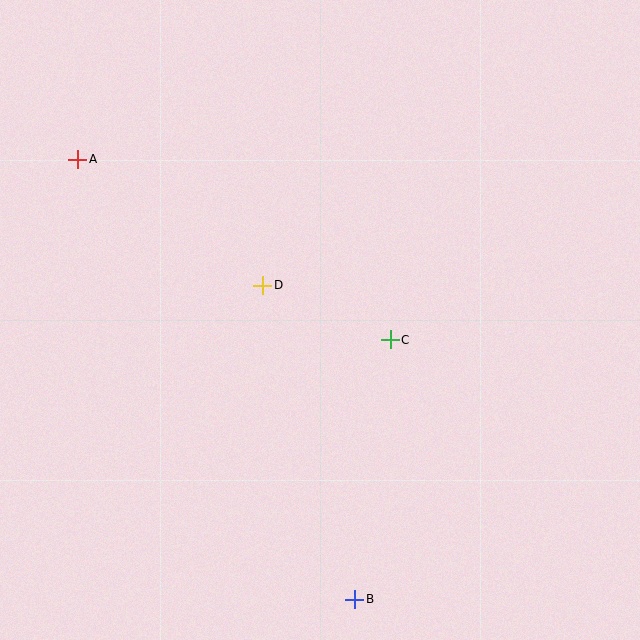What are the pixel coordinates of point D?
Point D is at (263, 285).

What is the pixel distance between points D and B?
The distance between D and B is 327 pixels.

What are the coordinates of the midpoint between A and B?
The midpoint between A and B is at (216, 379).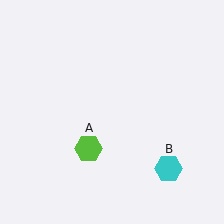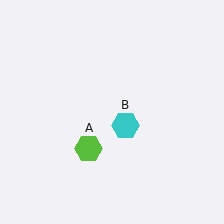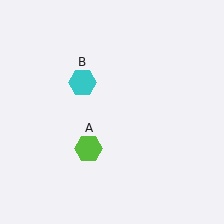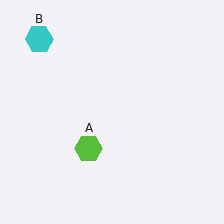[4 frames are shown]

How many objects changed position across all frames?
1 object changed position: cyan hexagon (object B).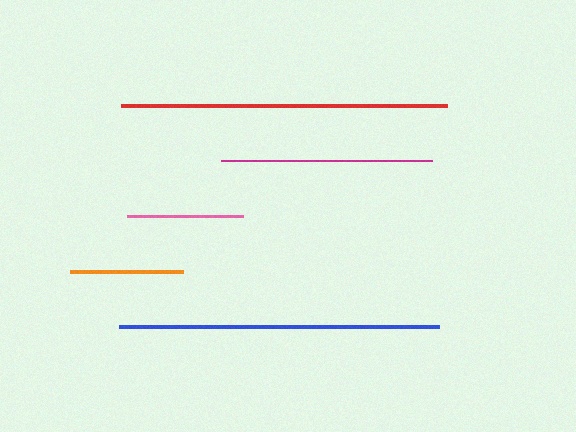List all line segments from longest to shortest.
From longest to shortest: red, blue, magenta, pink, orange.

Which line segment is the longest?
The red line is the longest at approximately 326 pixels.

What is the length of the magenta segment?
The magenta segment is approximately 211 pixels long.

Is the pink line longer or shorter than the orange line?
The pink line is longer than the orange line.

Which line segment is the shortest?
The orange line is the shortest at approximately 113 pixels.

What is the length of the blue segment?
The blue segment is approximately 320 pixels long.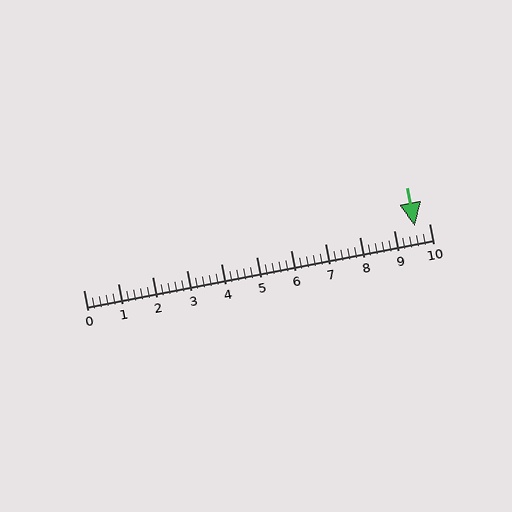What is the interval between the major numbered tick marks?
The major tick marks are spaced 1 units apart.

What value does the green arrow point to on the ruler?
The green arrow points to approximately 9.6.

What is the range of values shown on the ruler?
The ruler shows values from 0 to 10.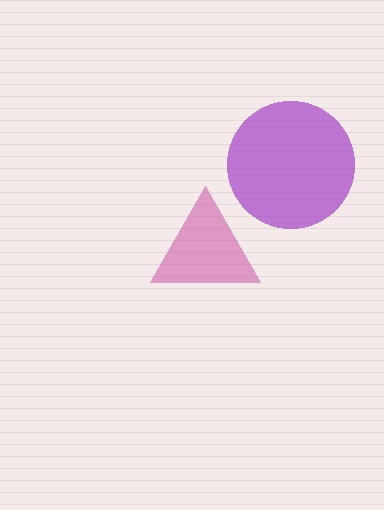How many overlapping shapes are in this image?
There are 2 overlapping shapes in the image.